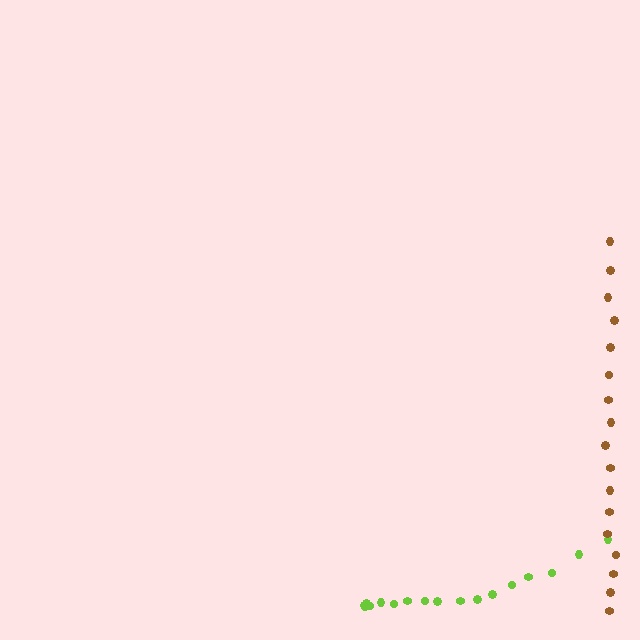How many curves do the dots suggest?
There are 2 distinct paths.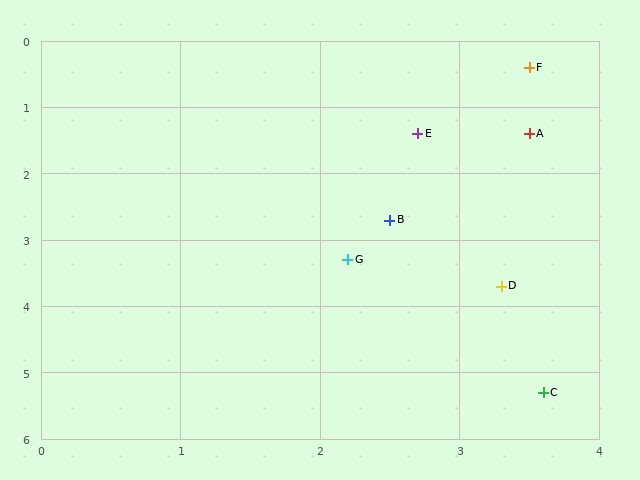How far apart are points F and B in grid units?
Points F and B are about 2.5 grid units apart.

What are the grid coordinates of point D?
Point D is at approximately (3.3, 3.7).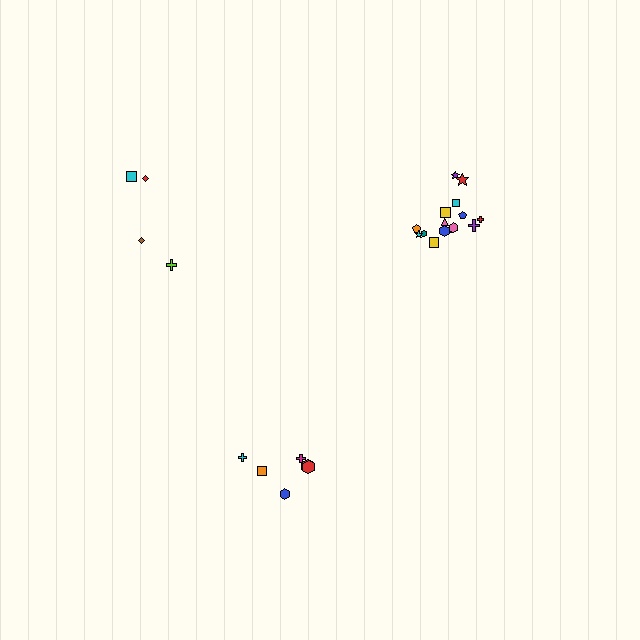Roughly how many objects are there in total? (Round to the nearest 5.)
Roughly 25 objects in total.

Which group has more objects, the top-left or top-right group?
The top-right group.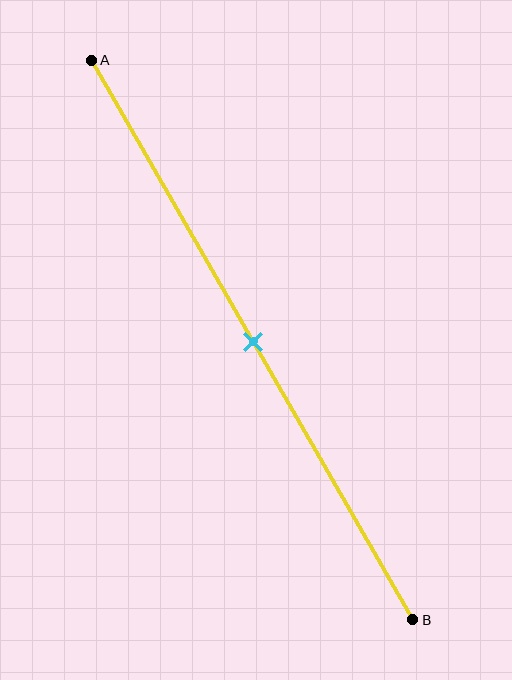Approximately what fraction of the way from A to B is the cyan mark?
The cyan mark is approximately 50% of the way from A to B.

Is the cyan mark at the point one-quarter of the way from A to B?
No, the mark is at about 50% from A, not at the 25% one-quarter point.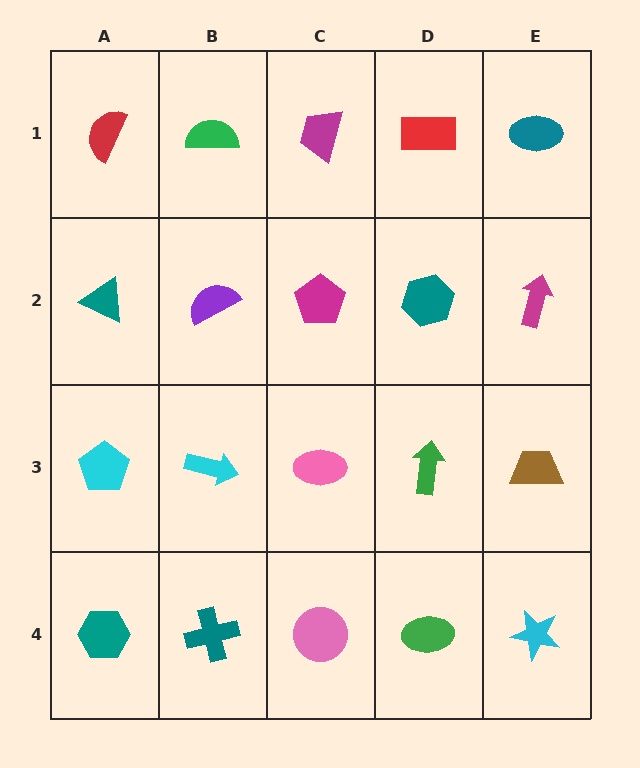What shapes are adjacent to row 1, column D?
A teal hexagon (row 2, column D), a magenta trapezoid (row 1, column C), a teal ellipse (row 1, column E).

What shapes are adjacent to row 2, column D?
A red rectangle (row 1, column D), a green arrow (row 3, column D), a magenta pentagon (row 2, column C), a magenta arrow (row 2, column E).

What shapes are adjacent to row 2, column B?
A green semicircle (row 1, column B), a cyan arrow (row 3, column B), a teal triangle (row 2, column A), a magenta pentagon (row 2, column C).